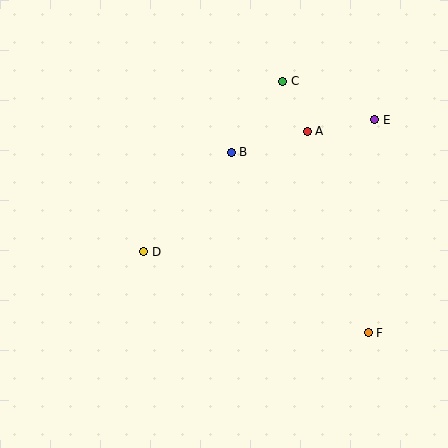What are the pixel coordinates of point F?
Point F is at (368, 333).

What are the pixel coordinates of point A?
Point A is at (307, 131).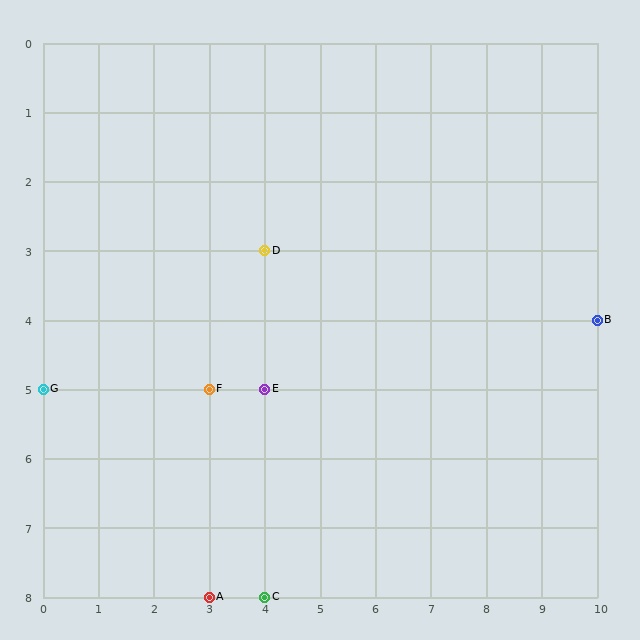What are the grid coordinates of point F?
Point F is at grid coordinates (3, 5).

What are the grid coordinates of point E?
Point E is at grid coordinates (4, 5).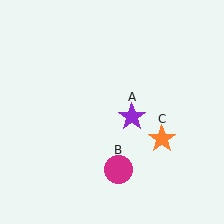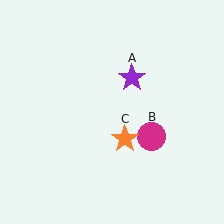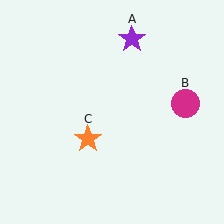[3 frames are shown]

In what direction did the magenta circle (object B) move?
The magenta circle (object B) moved up and to the right.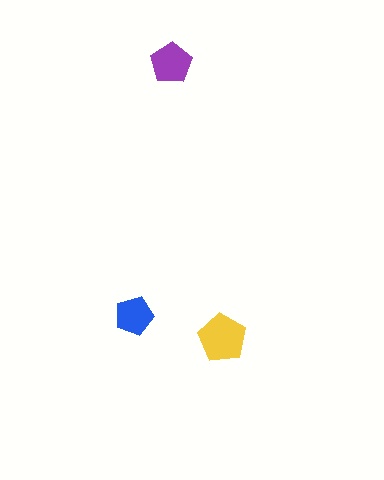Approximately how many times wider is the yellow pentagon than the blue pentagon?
About 1.5 times wider.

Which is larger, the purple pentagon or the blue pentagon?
The purple one.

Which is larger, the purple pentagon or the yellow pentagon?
The yellow one.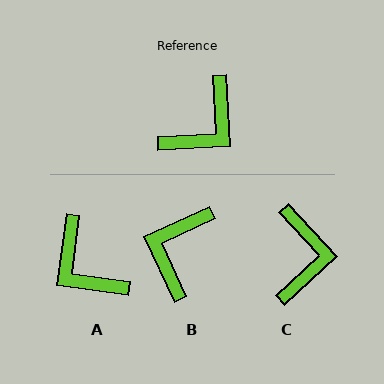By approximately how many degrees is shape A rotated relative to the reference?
Approximately 101 degrees clockwise.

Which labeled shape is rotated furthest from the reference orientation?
B, about 158 degrees away.